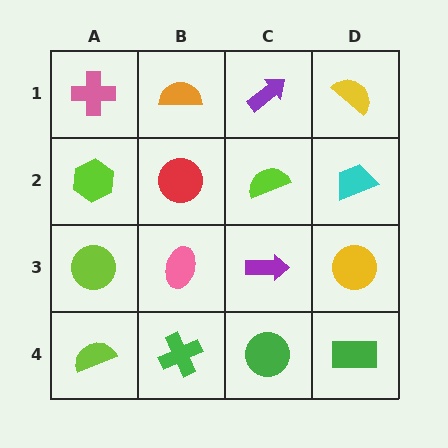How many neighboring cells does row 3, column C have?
4.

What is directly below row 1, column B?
A red circle.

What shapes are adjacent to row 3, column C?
A lime semicircle (row 2, column C), a green circle (row 4, column C), a pink ellipse (row 3, column B), a yellow circle (row 3, column D).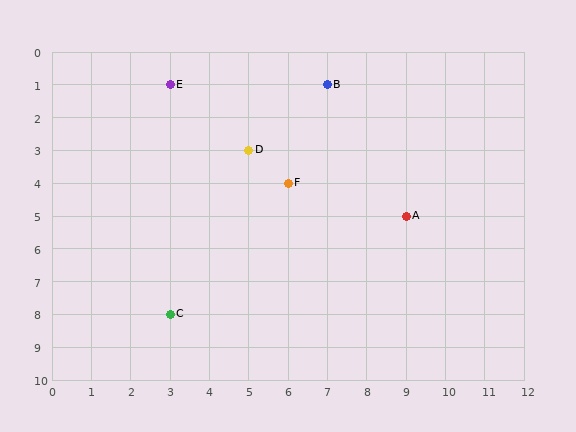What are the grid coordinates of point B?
Point B is at grid coordinates (7, 1).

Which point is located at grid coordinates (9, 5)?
Point A is at (9, 5).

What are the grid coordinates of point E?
Point E is at grid coordinates (3, 1).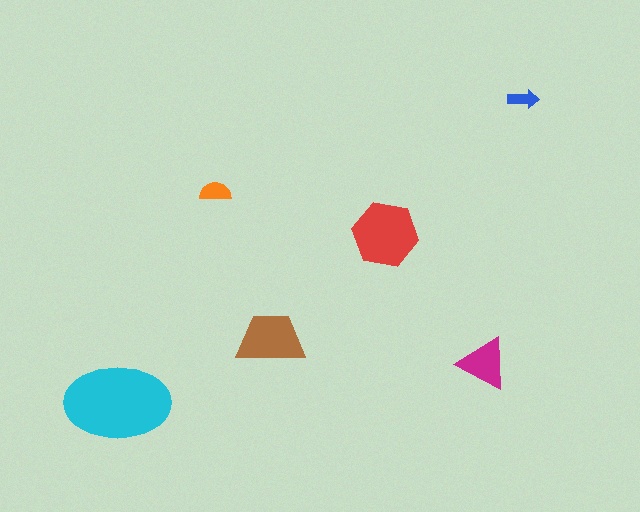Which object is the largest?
The cyan ellipse.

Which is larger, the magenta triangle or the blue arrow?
The magenta triangle.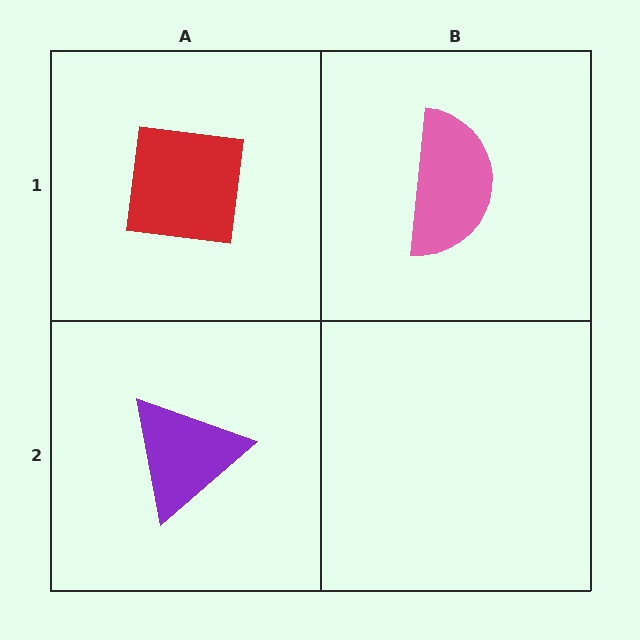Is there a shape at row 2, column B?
No, that cell is empty.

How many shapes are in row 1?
2 shapes.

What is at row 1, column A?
A red square.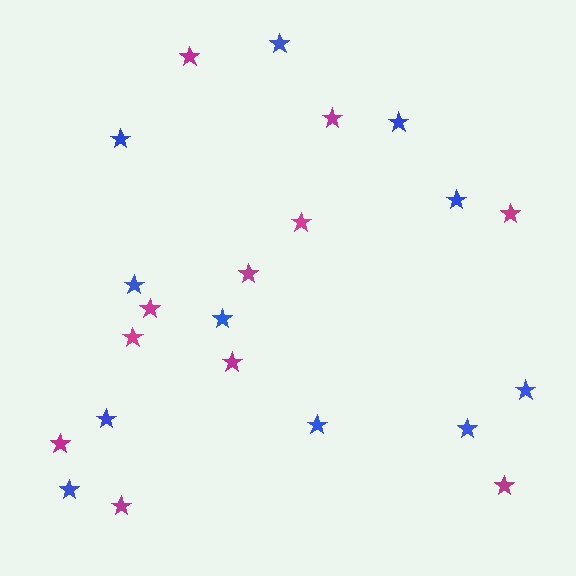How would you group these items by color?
There are 2 groups: one group of blue stars (11) and one group of magenta stars (11).